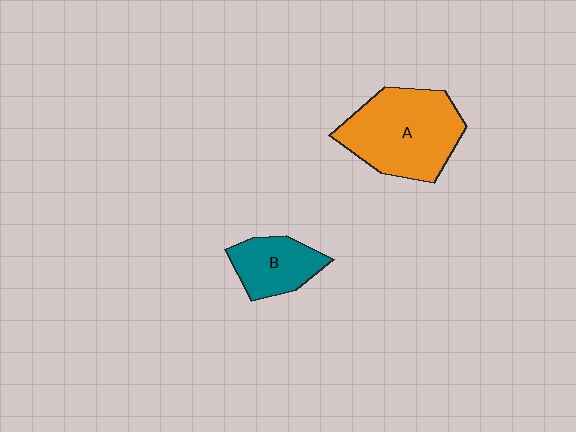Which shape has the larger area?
Shape A (orange).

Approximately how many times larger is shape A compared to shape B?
Approximately 2.0 times.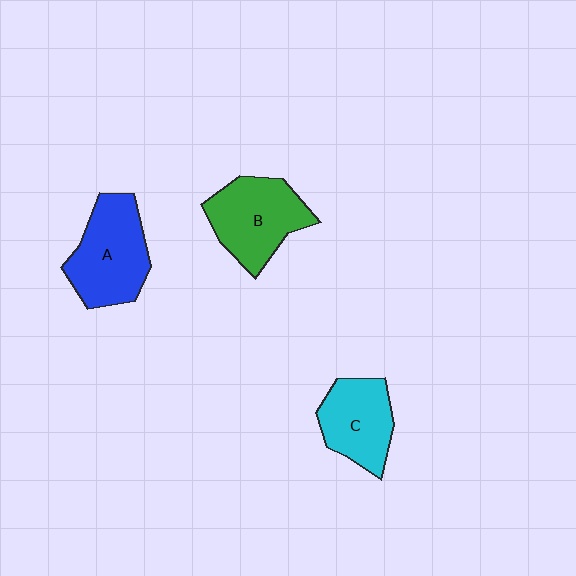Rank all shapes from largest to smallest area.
From largest to smallest: A (blue), B (green), C (cyan).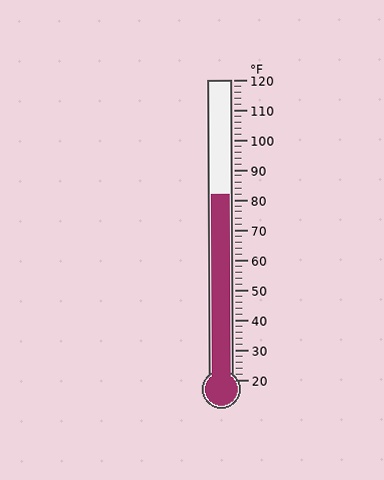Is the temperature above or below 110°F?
The temperature is below 110°F.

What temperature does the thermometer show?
The thermometer shows approximately 82°F.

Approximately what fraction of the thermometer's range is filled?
The thermometer is filled to approximately 60% of its range.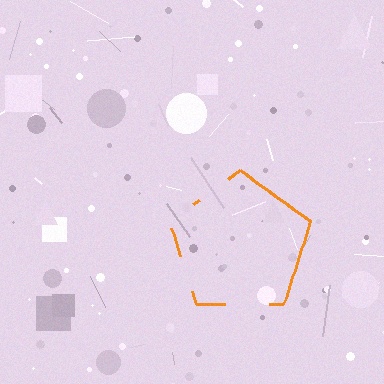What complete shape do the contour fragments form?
The contour fragments form a pentagon.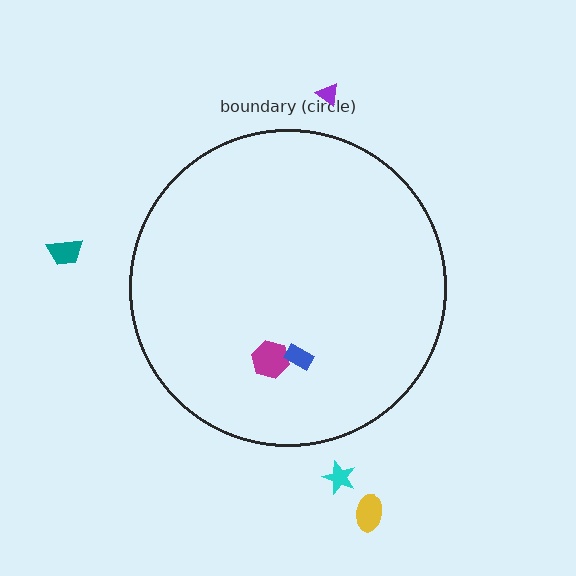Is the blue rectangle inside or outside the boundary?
Inside.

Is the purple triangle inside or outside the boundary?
Outside.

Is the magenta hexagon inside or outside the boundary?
Inside.